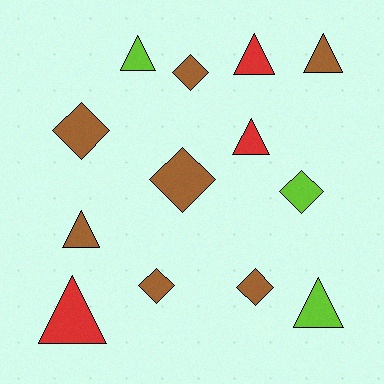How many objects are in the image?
There are 13 objects.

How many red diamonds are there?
There are no red diamonds.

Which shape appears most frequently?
Triangle, with 7 objects.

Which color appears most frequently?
Brown, with 7 objects.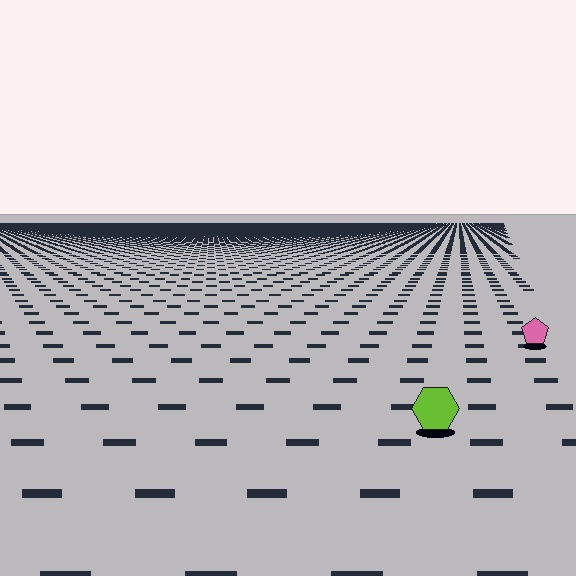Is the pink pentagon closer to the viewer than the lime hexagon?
No. The lime hexagon is closer — you can tell from the texture gradient: the ground texture is coarser near it.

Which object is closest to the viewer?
The lime hexagon is closest. The texture marks near it are larger and more spread out.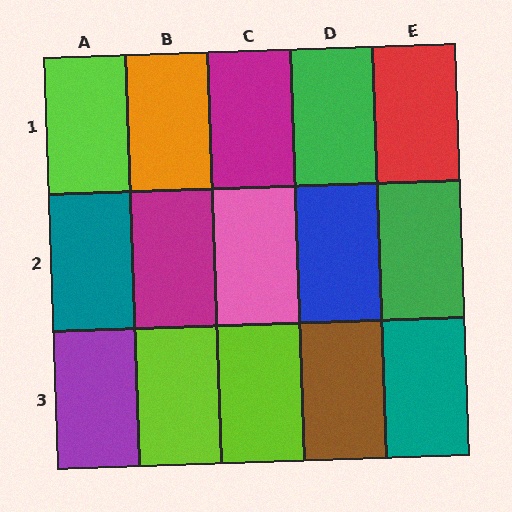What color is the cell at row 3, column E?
Teal.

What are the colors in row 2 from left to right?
Teal, magenta, pink, blue, green.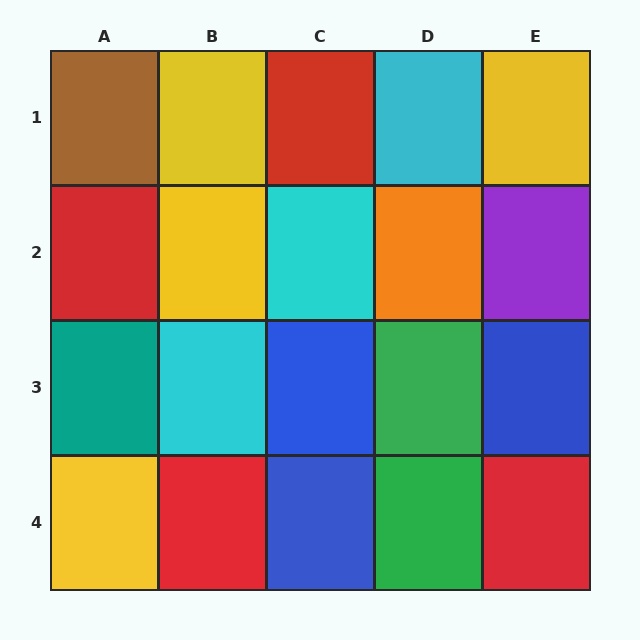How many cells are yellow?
4 cells are yellow.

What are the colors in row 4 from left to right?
Yellow, red, blue, green, red.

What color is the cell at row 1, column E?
Yellow.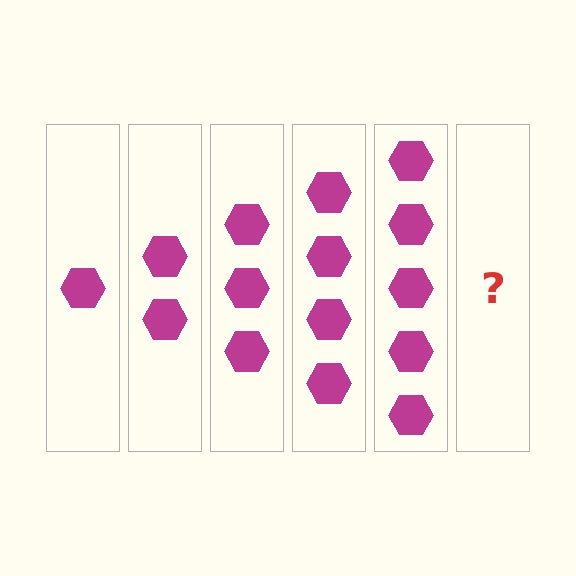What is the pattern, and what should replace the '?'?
The pattern is that each step adds one more hexagon. The '?' should be 6 hexagons.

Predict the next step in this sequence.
The next step is 6 hexagons.